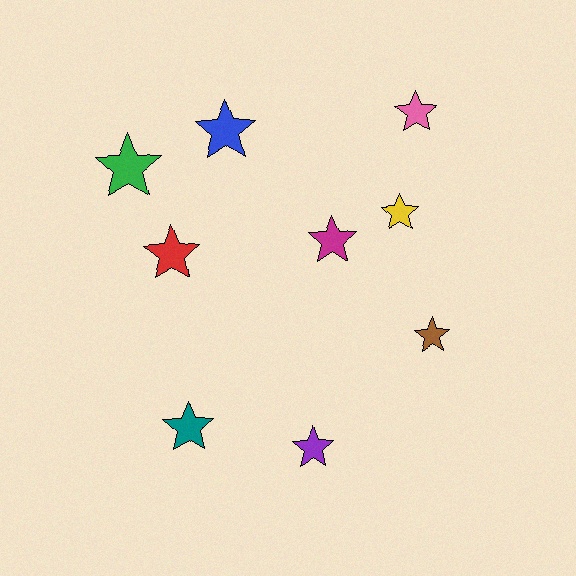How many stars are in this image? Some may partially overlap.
There are 9 stars.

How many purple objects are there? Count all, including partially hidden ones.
There is 1 purple object.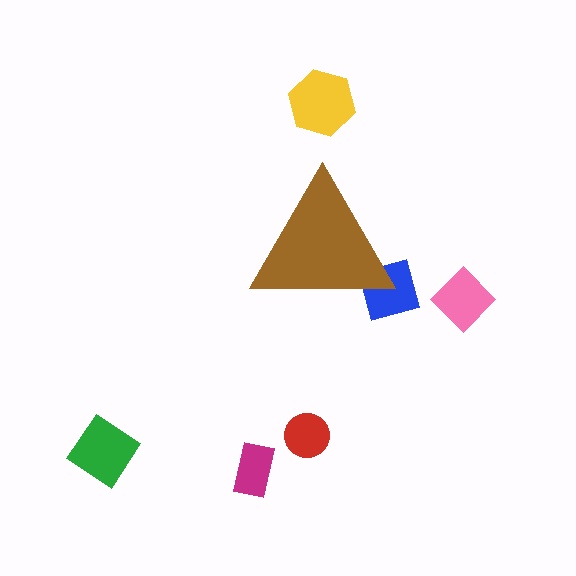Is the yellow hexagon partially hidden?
No, the yellow hexagon is fully visible.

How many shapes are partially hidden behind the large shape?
1 shape is partially hidden.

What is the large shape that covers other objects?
A brown triangle.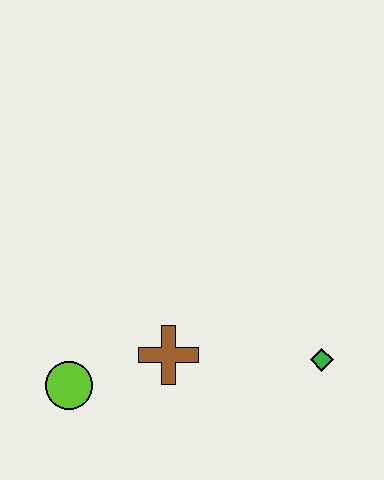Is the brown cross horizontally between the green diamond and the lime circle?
Yes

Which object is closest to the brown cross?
The lime circle is closest to the brown cross.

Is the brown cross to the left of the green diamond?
Yes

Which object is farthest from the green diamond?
The lime circle is farthest from the green diamond.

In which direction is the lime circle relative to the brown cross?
The lime circle is to the left of the brown cross.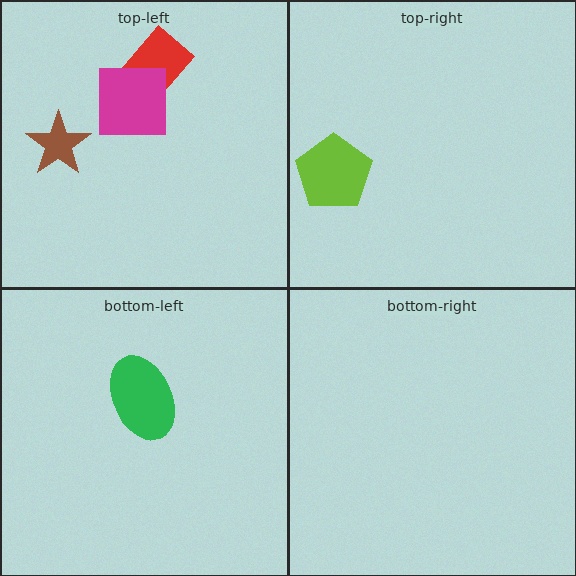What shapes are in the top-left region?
The brown star, the red rectangle, the magenta square.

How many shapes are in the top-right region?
1.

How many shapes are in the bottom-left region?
1.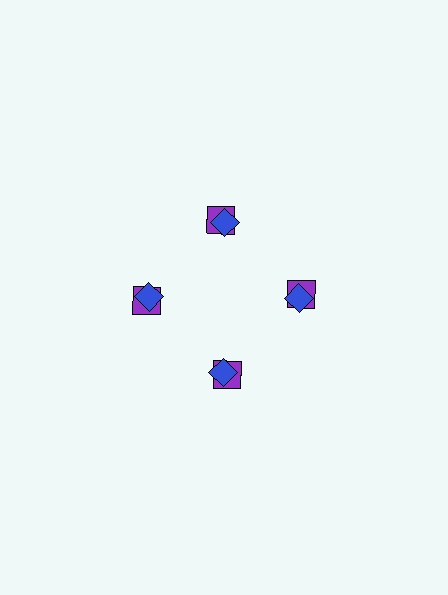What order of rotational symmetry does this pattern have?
This pattern has 4-fold rotational symmetry.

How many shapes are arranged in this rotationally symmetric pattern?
There are 8 shapes, arranged in 4 groups of 2.